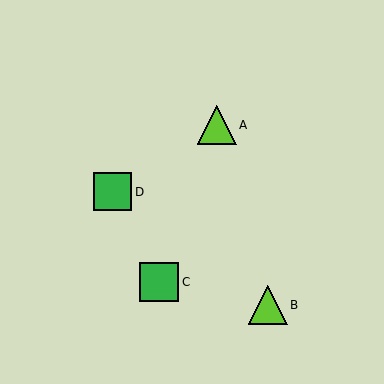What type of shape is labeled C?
Shape C is a green square.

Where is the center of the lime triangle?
The center of the lime triangle is at (268, 305).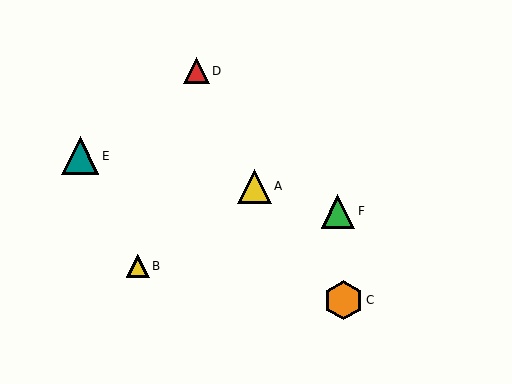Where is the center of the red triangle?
The center of the red triangle is at (196, 71).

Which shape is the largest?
The orange hexagon (labeled C) is the largest.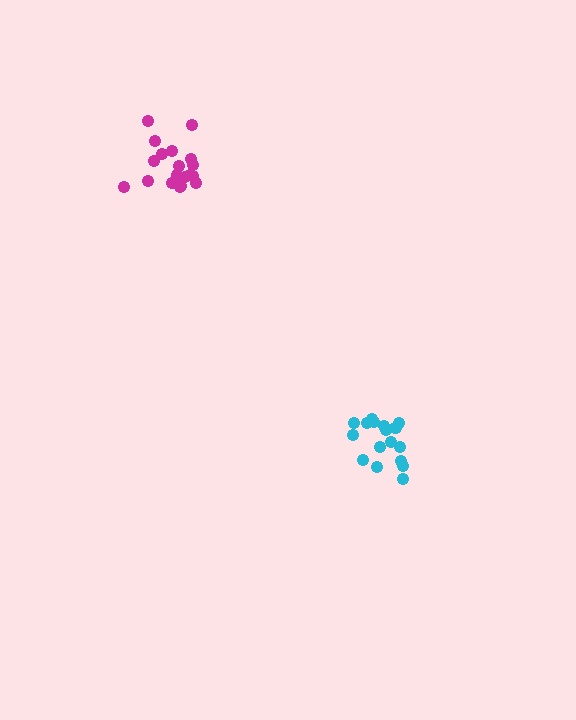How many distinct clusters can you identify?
There are 2 distinct clusters.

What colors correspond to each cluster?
The clusters are colored: cyan, magenta.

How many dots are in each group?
Group 1: 17 dots, Group 2: 19 dots (36 total).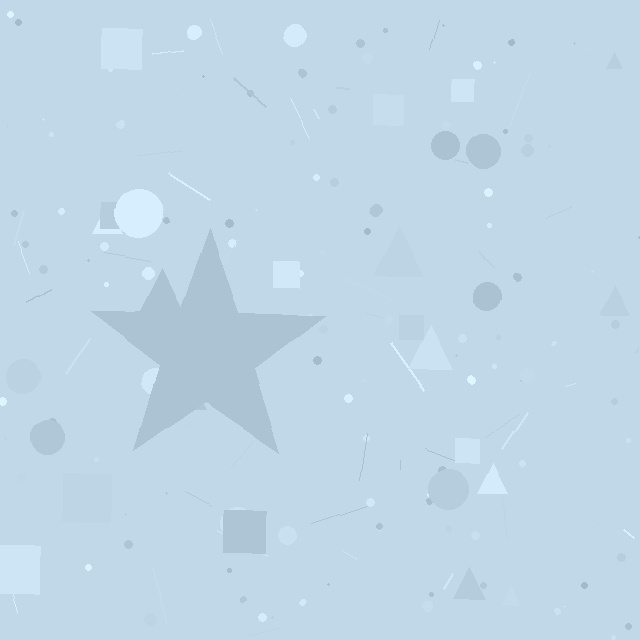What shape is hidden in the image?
A star is hidden in the image.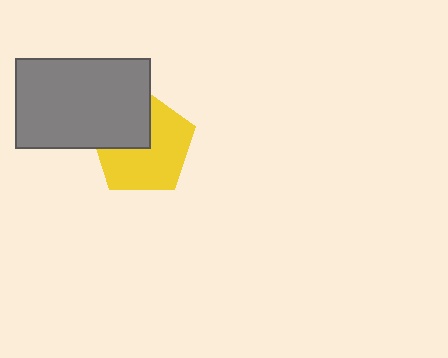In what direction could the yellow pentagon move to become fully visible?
The yellow pentagon could move toward the lower-right. That would shift it out from behind the gray rectangle entirely.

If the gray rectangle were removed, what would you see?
You would see the complete yellow pentagon.